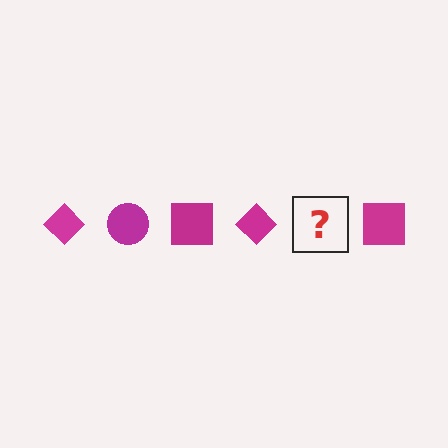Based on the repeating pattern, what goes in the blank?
The blank should be a magenta circle.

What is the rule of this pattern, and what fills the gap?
The rule is that the pattern cycles through diamond, circle, square shapes in magenta. The gap should be filled with a magenta circle.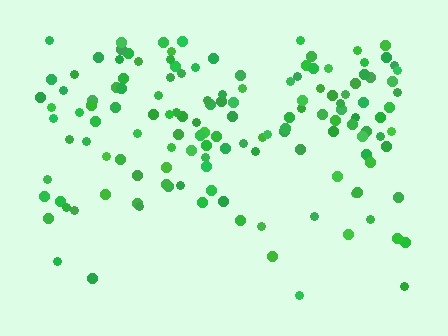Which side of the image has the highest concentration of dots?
The top.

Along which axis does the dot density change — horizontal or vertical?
Vertical.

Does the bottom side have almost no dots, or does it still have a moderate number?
Still a moderate number, just noticeably fewer than the top.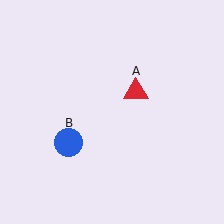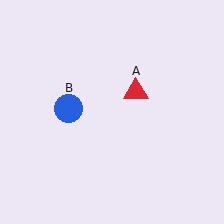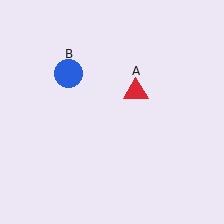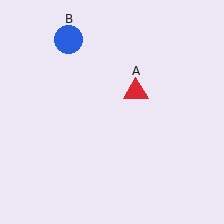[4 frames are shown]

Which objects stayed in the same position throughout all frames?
Red triangle (object A) remained stationary.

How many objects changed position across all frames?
1 object changed position: blue circle (object B).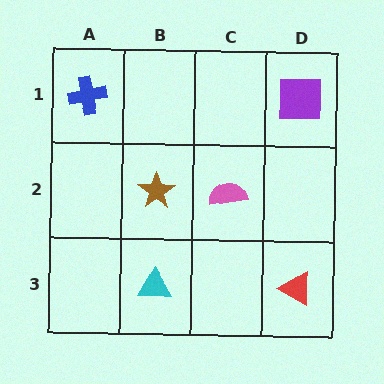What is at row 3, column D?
A red triangle.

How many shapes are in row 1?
2 shapes.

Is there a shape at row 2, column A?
No, that cell is empty.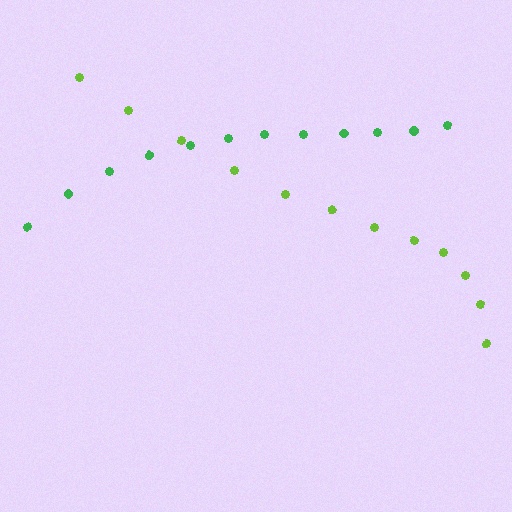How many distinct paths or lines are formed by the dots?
There are 2 distinct paths.